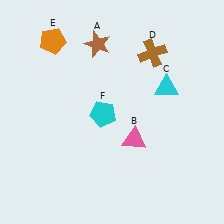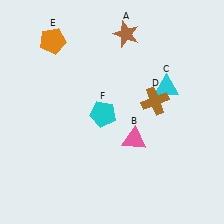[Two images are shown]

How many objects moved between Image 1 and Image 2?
2 objects moved between the two images.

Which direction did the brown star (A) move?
The brown star (A) moved right.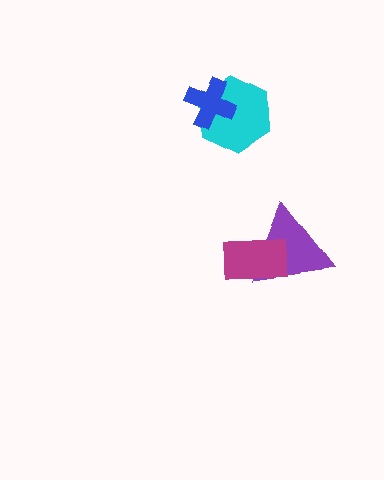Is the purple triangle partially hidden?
Yes, it is partially covered by another shape.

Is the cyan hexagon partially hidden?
Yes, it is partially covered by another shape.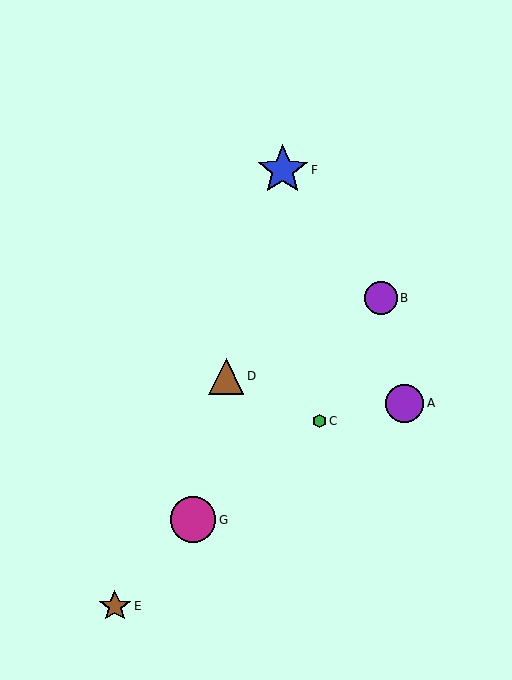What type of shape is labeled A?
Shape A is a purple circle.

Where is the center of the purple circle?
The center of the purple circle is at (405, 403).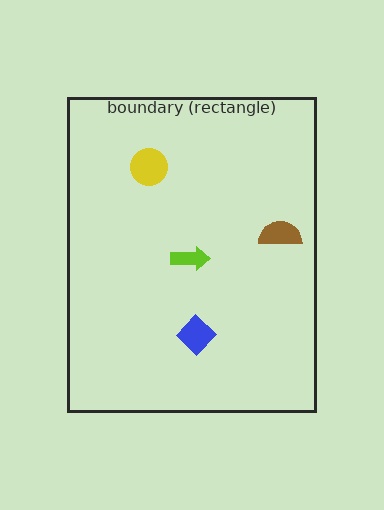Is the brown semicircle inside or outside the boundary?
Inside.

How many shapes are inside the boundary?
4 inside, 0 outside.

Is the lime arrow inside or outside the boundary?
Inside.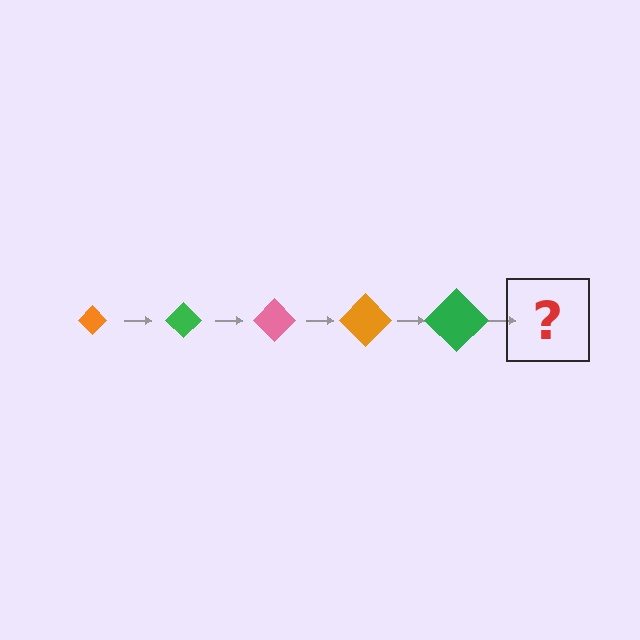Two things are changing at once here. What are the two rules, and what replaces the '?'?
The two rules are that the diamond grows larger each step and the color cycles through orange, green, and pink. The '?' should be a pink diamond, larger than the previous one.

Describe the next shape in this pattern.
It should be a pink diamond, larger than the previous one.